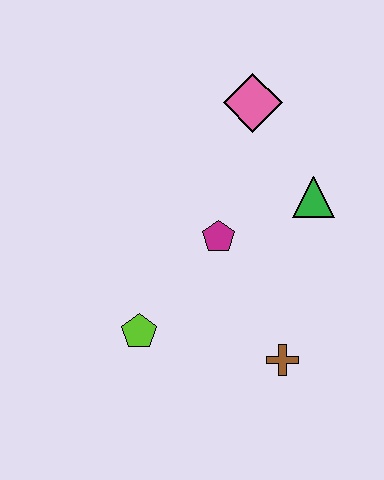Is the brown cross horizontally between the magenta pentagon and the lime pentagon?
No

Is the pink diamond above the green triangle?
Yes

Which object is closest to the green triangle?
The magenta pentagon is closest to the green triangle.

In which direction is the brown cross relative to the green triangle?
The brown cross is below the green triangle.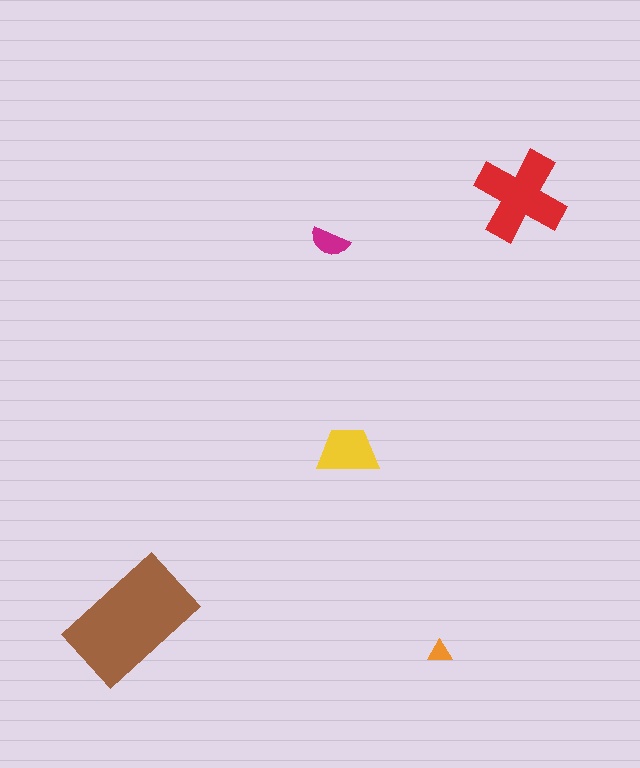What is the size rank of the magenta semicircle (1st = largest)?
4th.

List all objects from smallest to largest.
The orange triangle, the magenta semicircle, the yellow trapezoid, the red cross, the brown rectangle.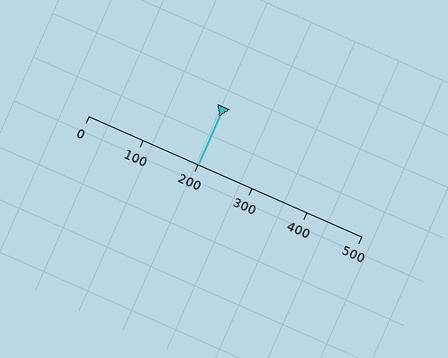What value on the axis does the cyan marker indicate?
The marker indicates approximately 200.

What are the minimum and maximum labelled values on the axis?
The axis runs from 0 to 500.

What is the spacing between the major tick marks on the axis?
The major ticks are spaced 100 apart.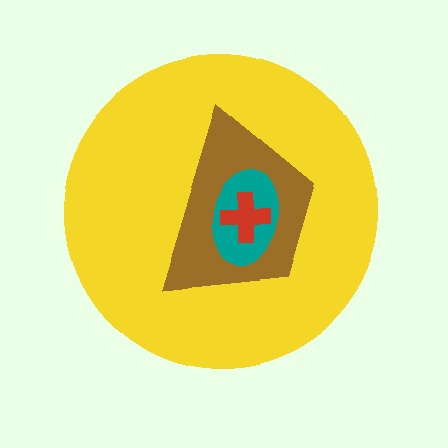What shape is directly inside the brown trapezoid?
The teal ellipse.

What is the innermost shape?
The red cross.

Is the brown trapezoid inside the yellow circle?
Yes.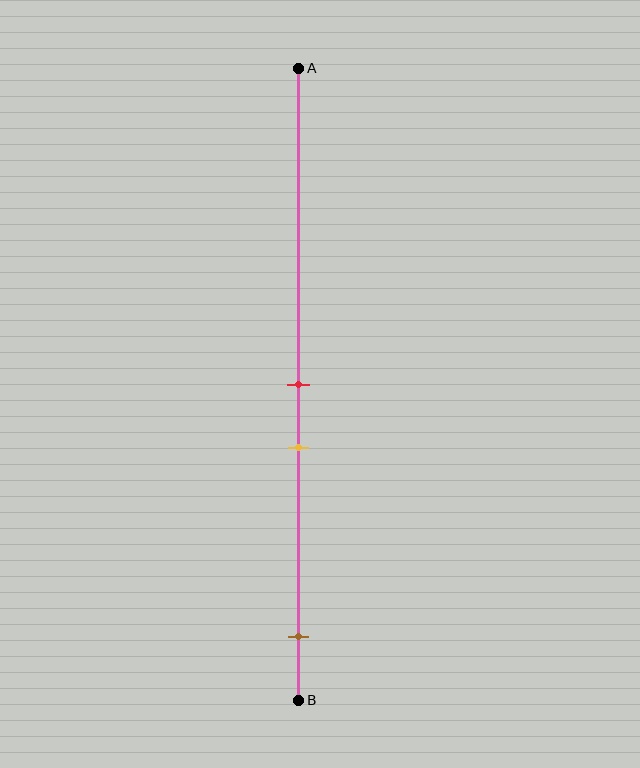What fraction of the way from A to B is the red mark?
The red mark is approximately 50% (0.5) of the way from A to B.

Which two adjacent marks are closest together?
The red and yellow marks are the closest adjacent pair.